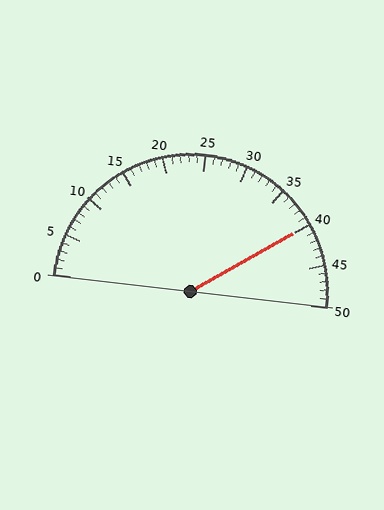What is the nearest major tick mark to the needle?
The nearest major tick mark is 40.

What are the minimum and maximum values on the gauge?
The gauge ranges from 0 to 50.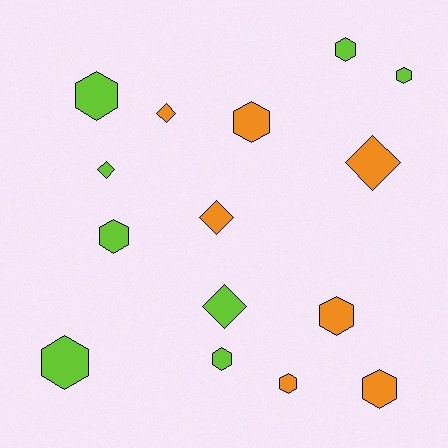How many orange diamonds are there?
There are 3 orange diamonds.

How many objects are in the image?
There are 15 objects.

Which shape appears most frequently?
Hexagon, with 10 objects.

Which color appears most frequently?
Lime, with 8 objects.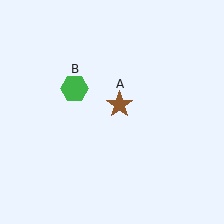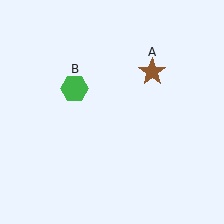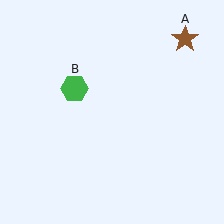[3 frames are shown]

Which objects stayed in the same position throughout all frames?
Green hexagon (object B) remained stationary.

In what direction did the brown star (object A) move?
The brown star (object A) moved up and to the right.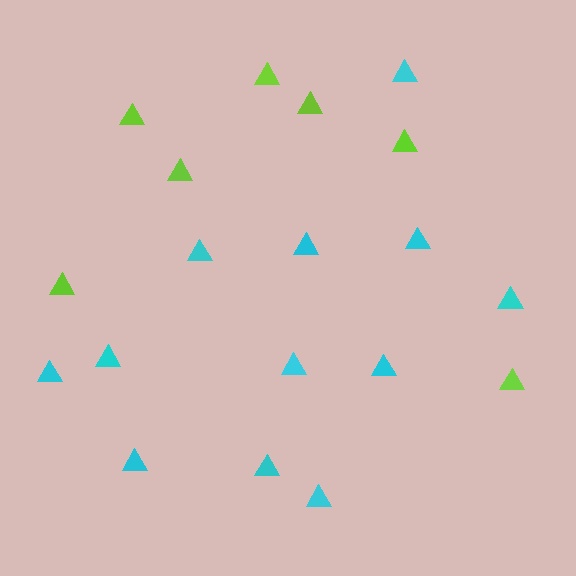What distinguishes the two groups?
There are 2 groups: one group of lime triangles (7) and one group of cyan triangles (12).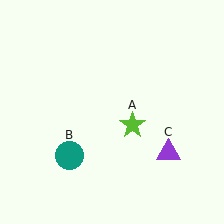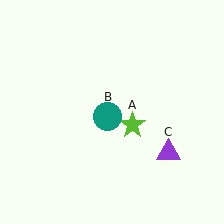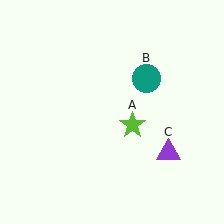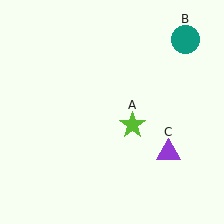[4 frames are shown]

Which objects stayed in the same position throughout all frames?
Lime star (object A) and purple triangle (object C) remained stationary.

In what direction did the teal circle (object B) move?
The teal circle (object B) moved up and to the right.